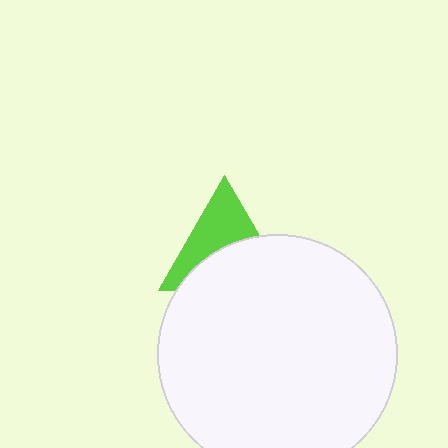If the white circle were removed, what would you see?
You would see the complete lime triangle.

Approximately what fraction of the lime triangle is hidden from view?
Roughly 52% of the lime triangle is hidden behind the white circle.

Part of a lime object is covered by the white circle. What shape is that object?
It is a triangle.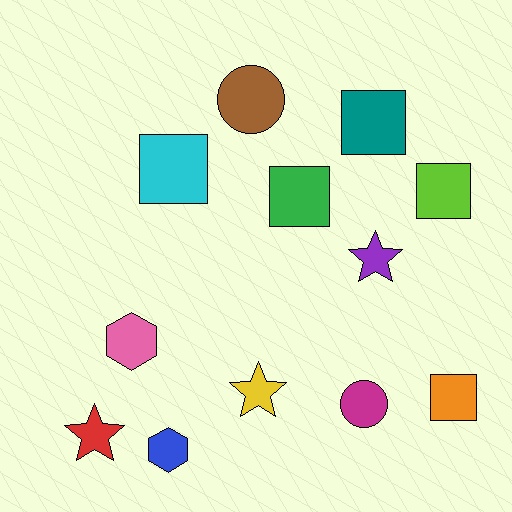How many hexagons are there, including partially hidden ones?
There are 2 hexagons.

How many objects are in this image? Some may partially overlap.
There are 12 objects.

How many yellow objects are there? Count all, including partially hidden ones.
There is 1 yellow object.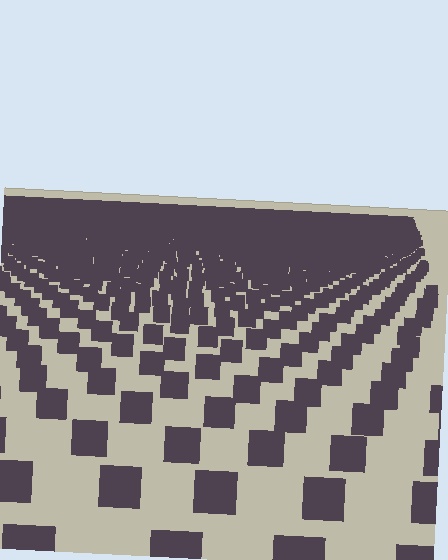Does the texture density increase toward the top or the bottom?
Density increases toward the top.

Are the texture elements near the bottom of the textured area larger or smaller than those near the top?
Larger. Near the bottom, elements are closer to the viewer and appear at a bigger on-screen size.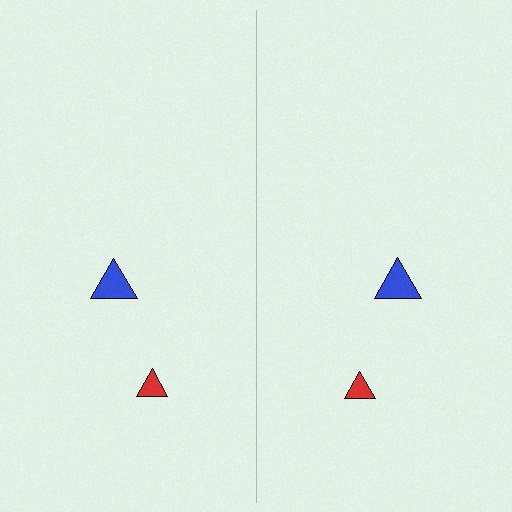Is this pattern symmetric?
Yes, this pattern has bilateral (reflection) symmetry.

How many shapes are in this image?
There are 4 shapes in this image.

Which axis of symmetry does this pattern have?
The pattern has a vertical axis of symmetry running through the center of the image.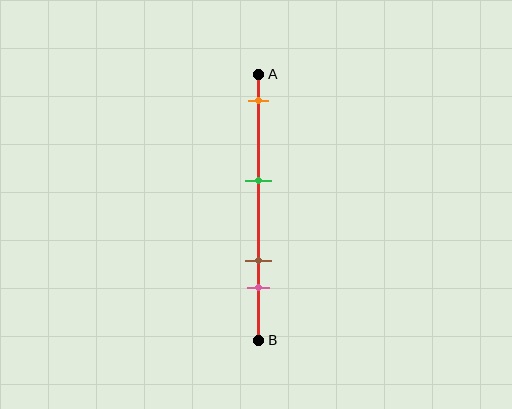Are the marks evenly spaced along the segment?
No, the marks are not evenly spaced.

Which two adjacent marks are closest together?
The brown and pink marks are the closest adjacent pair.